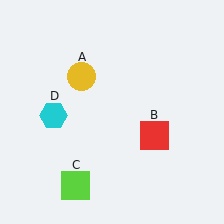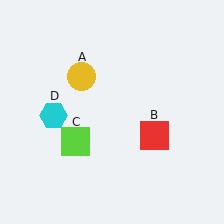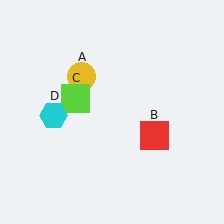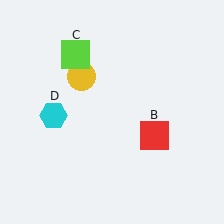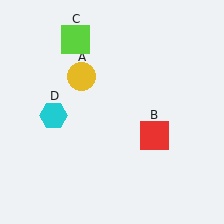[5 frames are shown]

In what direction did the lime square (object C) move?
The lime square (object C) moved up.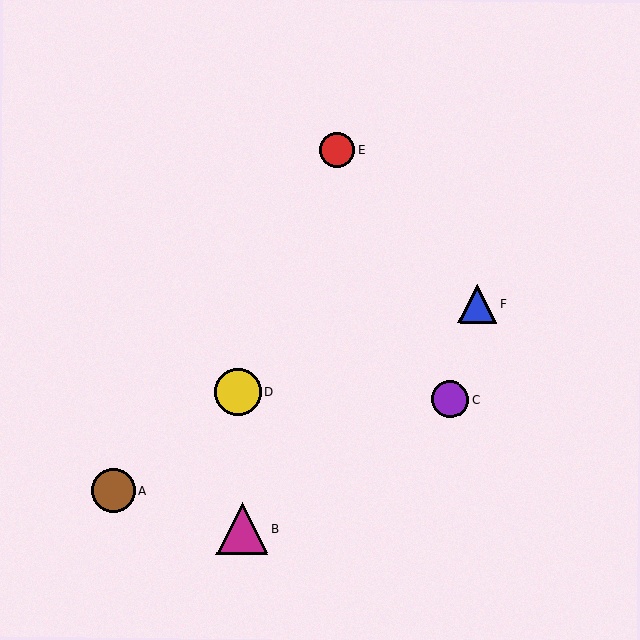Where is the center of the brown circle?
The center of the brown circle is at (114, 491).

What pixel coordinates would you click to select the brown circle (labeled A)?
Click at (114, 491) to select the brown circle A.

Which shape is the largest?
The magenta triangle (labeled B) is the largest.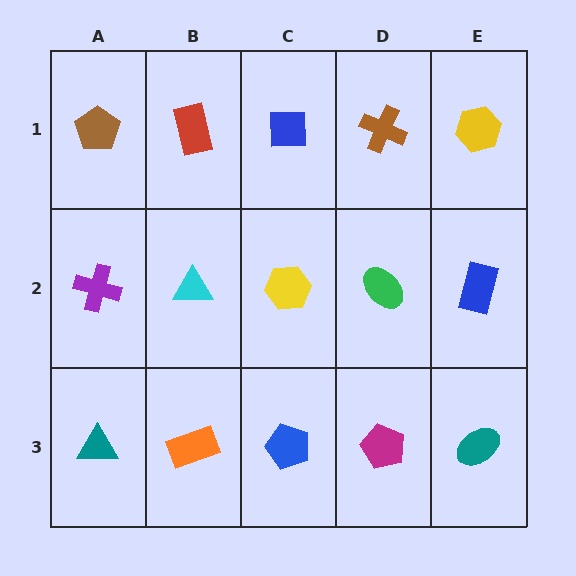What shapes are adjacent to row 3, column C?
A yellow hexagon (row 2, column C), an orange rectangle (row 3, column B), a magenta pentagon (row 3, column D).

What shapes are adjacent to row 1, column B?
A cyan triangle (row 2, column B), a brown pentagon (row 1, column A), a blue square (row 1, column C).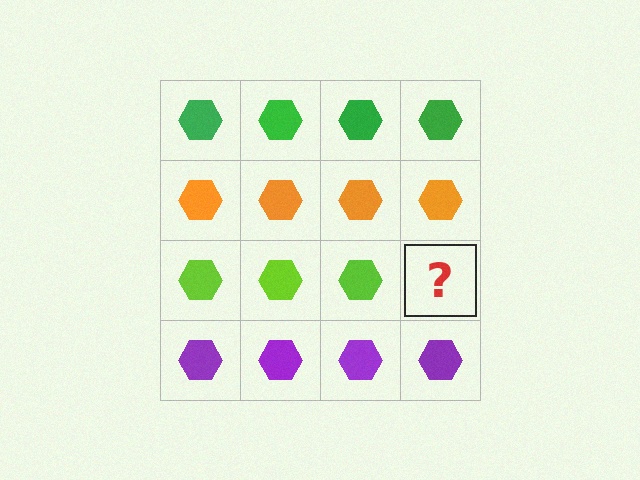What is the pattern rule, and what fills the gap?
The rule is that each row has a consistent color. The gap should be filled with a lime hexagon.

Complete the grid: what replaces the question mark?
The question mark should be replaced with a lime hexagon.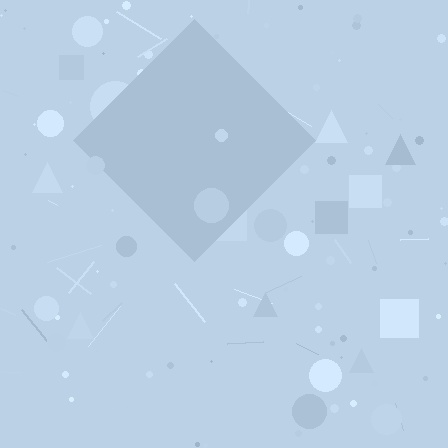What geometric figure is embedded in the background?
A diamond is embedded in the background.